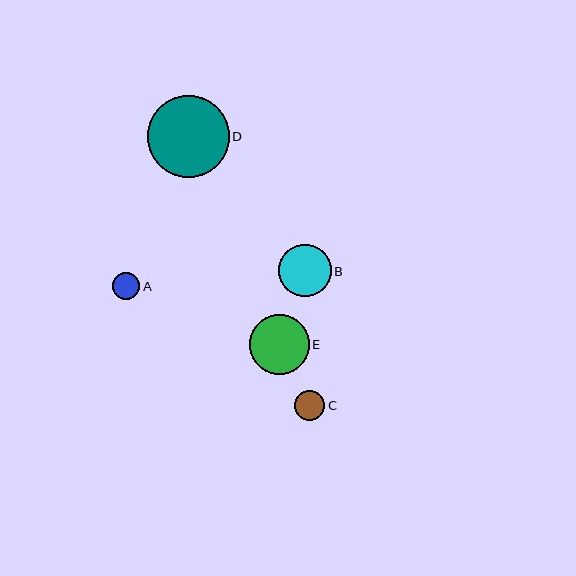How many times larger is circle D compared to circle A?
Circle D is approximately 3.0 times the size of circle A.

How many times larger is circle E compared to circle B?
Circle E is approximately 1.1 times the size of circle B.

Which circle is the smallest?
Circle A is the smallest with a size of approximately 27 pixels.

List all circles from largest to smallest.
From largest to smallest: D, E, B, C, A.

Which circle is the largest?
Circle D is the largest with a size of approximately 81 pixels.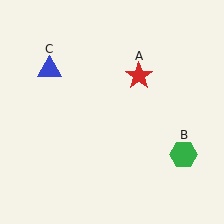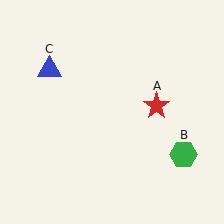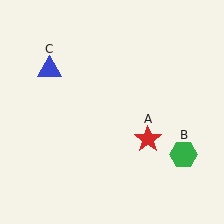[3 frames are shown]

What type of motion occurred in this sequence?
The red star (object A) rotated clockwise around the center of the scene.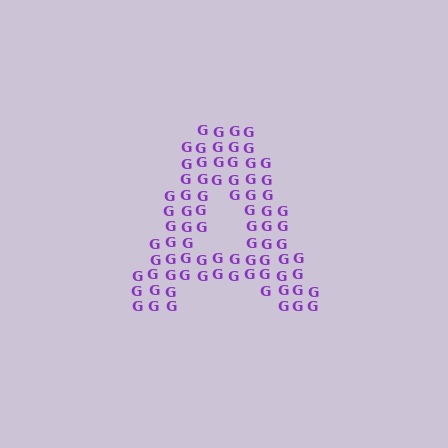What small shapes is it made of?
It is made of small letter G's.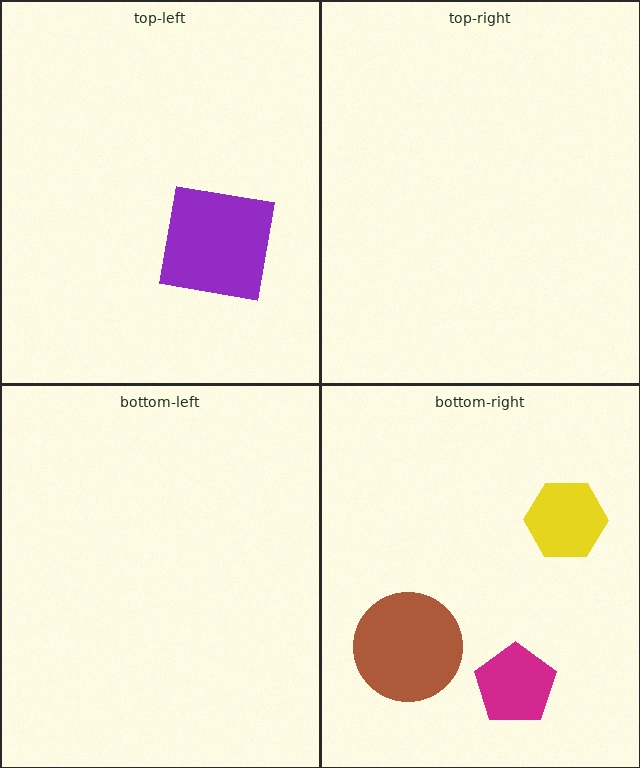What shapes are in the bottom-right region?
The magenta pentagon, the yellow hexagon, the brown circle.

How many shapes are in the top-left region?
1.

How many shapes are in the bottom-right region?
3.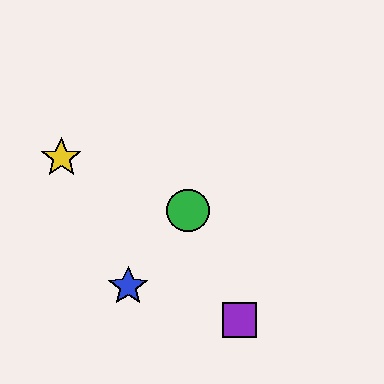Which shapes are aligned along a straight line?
The red diamond, the green circle, the purple square are aligned along a straight line.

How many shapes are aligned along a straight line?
3 shapes (the red diamond, the green circle, the purple square) are aligned along a straight line.